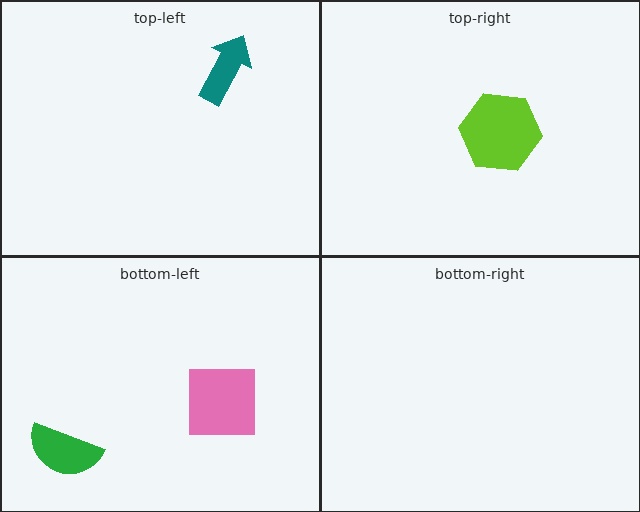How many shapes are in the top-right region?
1.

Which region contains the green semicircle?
The bottom-left region.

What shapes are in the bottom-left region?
The green semicircle, the pink square.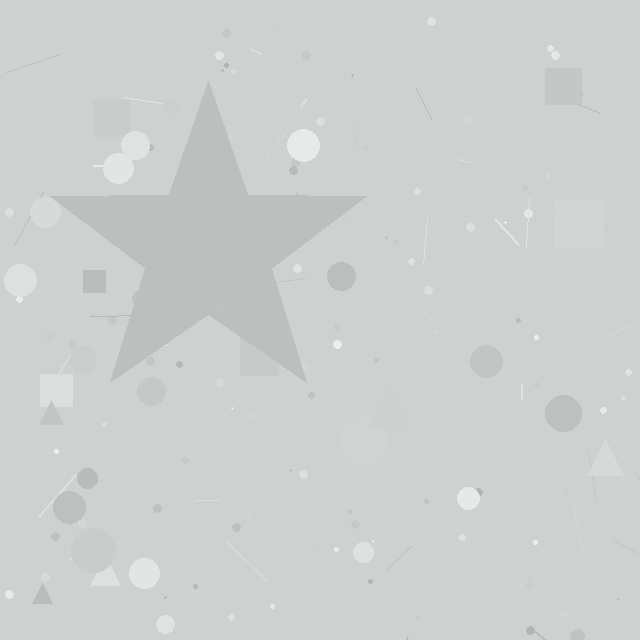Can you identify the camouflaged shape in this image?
The camouflaged shape is a star.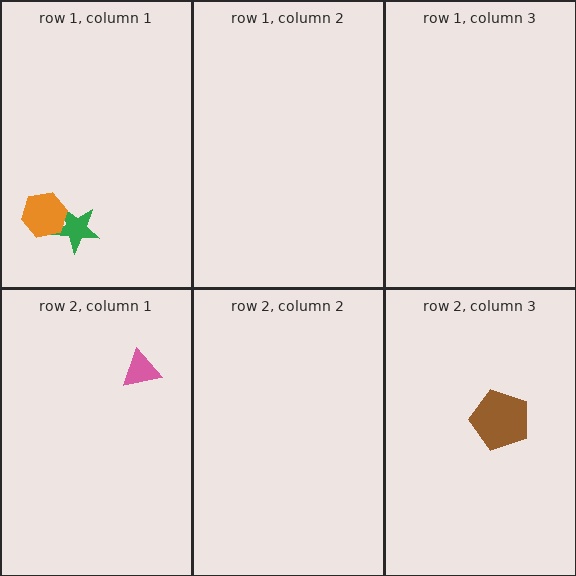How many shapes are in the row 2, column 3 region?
1.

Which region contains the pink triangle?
The row 2, column 1 region.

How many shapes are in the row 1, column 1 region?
2.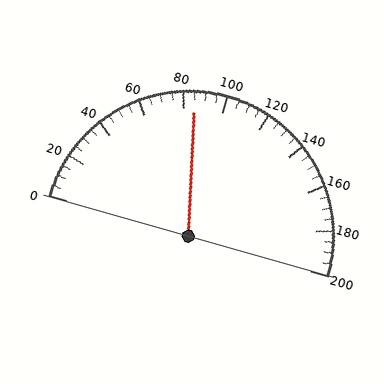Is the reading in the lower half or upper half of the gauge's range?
The reading is in the lower half of the range (0 to 200).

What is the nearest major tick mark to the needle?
The nearest major tick mark is 80.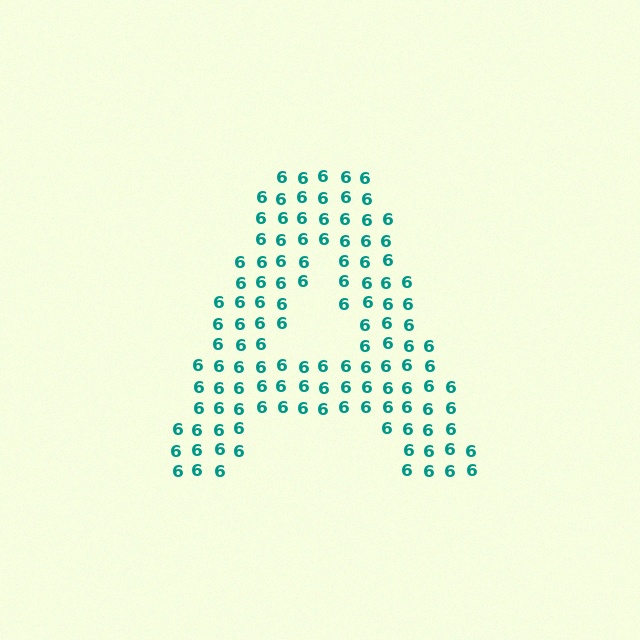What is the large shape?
The large shape is the letter A.